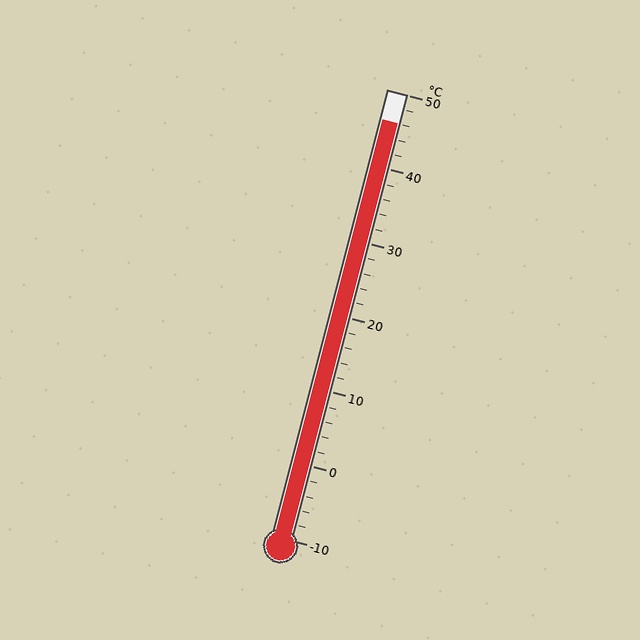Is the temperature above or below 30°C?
The temperature is above 30°C.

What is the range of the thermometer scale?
The thermometer scale ranges from -10°C to 50°C.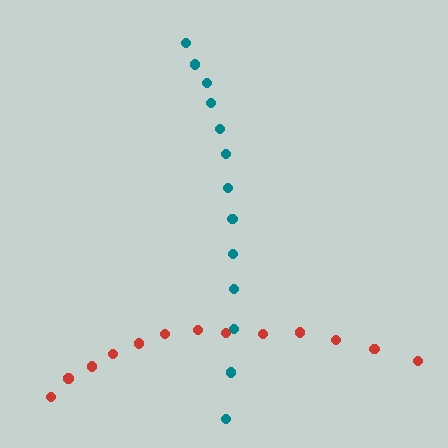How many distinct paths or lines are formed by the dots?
There are 2 distinct paths.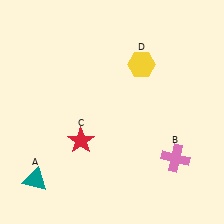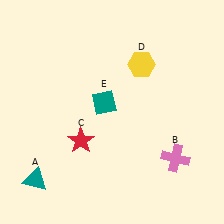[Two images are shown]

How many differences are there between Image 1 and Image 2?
There is 1 difference between the two images.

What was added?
A teal diamond (E) was added in Image 2.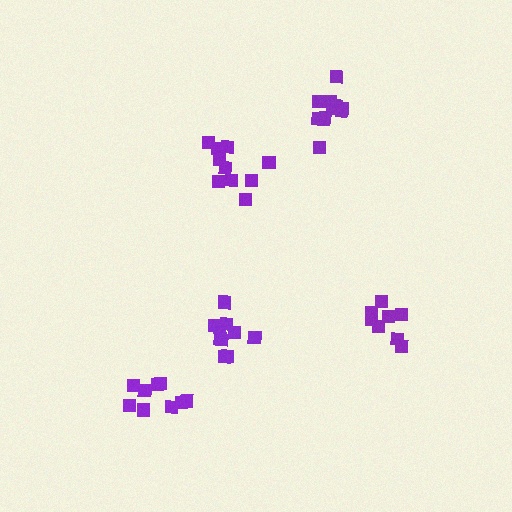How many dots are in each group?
Group 1: 10 dots, Group 2: 8 dots, Group 3: 9 dots, Group 4: 11 dots, Group 5: 10 dots (48 total).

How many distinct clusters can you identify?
There are 5 distinct clusters.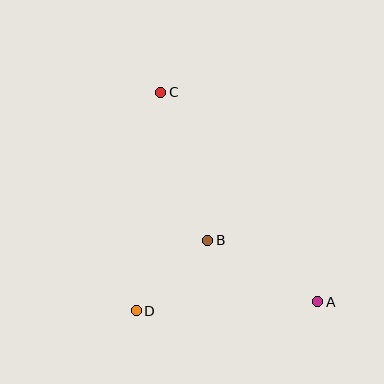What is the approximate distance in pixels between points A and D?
The distance between A and D is approximately 182 pixels.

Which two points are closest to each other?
Points B and D are closest to each other.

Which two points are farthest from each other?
Points A and C are farthest from each other.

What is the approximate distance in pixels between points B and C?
The distance between B and C is approximately 155 pixels.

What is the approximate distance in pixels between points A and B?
The distance between A and B is approximately 126 pixels.